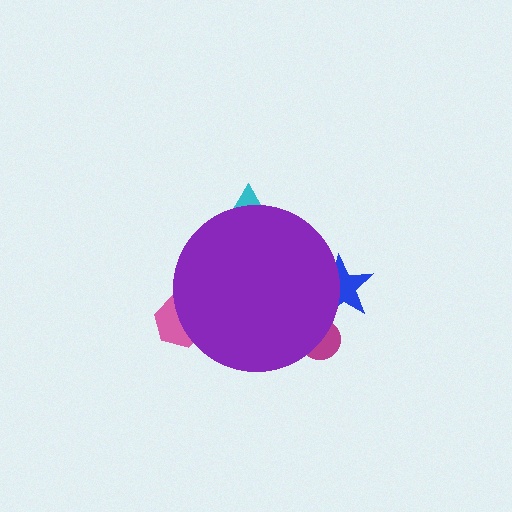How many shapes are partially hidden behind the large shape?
4 shapes are partially hidden.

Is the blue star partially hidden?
Yes, the blue star is partially hidden behind the purple circle.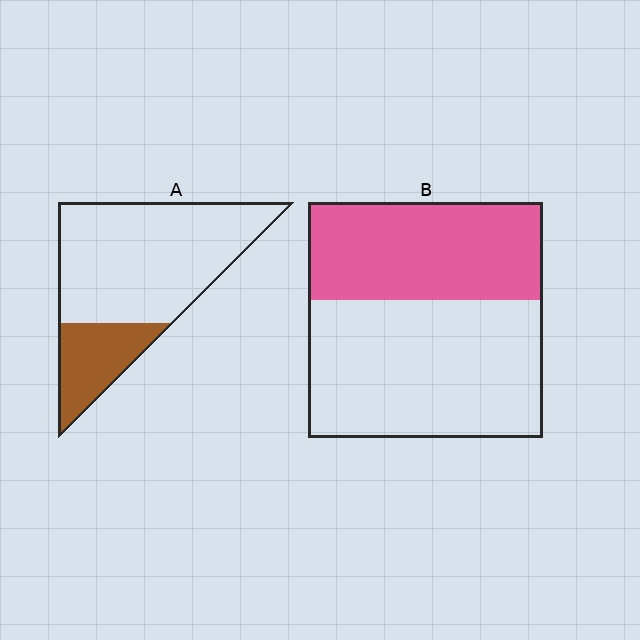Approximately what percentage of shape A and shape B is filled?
A is approximately 25% and B is approximately 40%.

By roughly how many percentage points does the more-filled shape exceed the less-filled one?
By roughly 20 percentage points (B over A).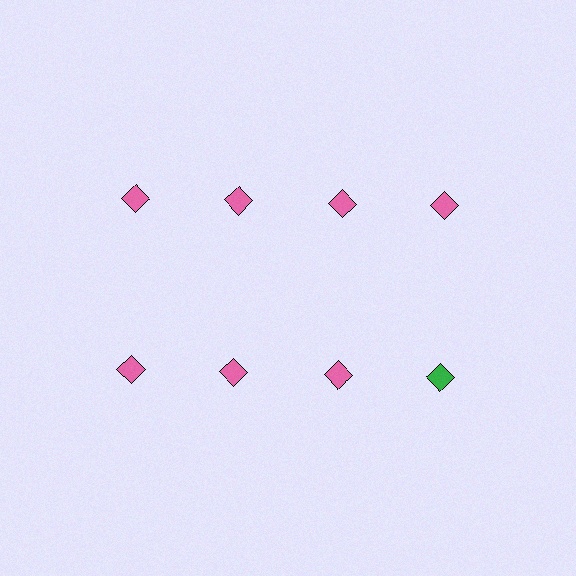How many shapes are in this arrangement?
There are 8 shapes arranged in a grid pattern.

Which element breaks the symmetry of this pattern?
The green diamond in the second row, second from right column breaks the symmetry. All other shapes are pink diamonds.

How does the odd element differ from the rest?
It has a different color: green instead of pink.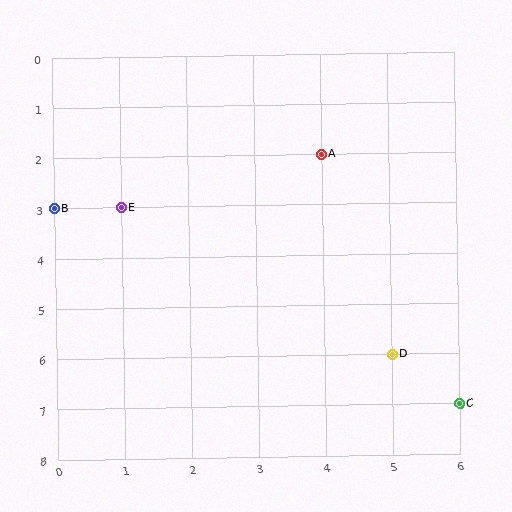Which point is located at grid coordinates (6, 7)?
Point C is at (6, 7).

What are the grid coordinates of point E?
Point E is at grid coordinates (1, 3).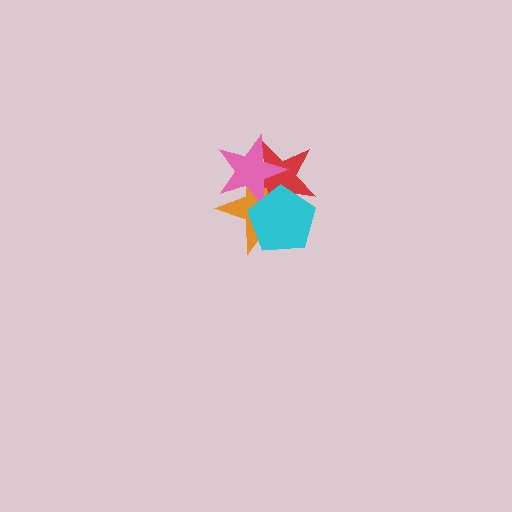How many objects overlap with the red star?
3 objects overlap with the red star.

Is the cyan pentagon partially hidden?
No, no other shape covers it.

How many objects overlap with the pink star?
3 objects overlap with the pink star.